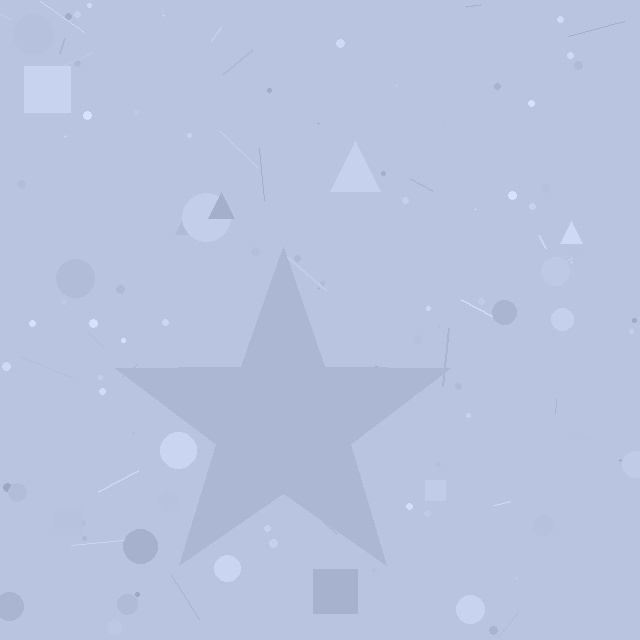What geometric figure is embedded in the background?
A star is embedded in the background.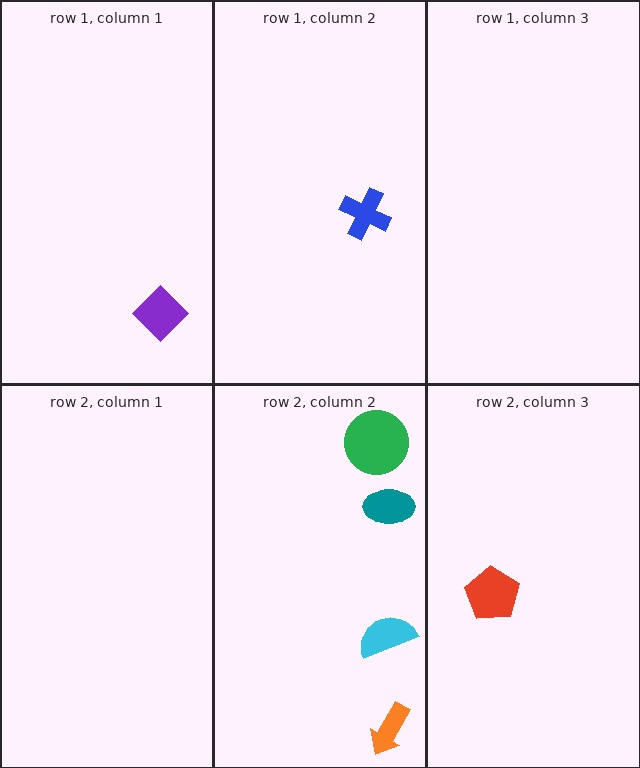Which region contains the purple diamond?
The row 1, column 1 region.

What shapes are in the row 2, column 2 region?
The green circle, the teal ellipse, the cyan semicircle, the orange arrow.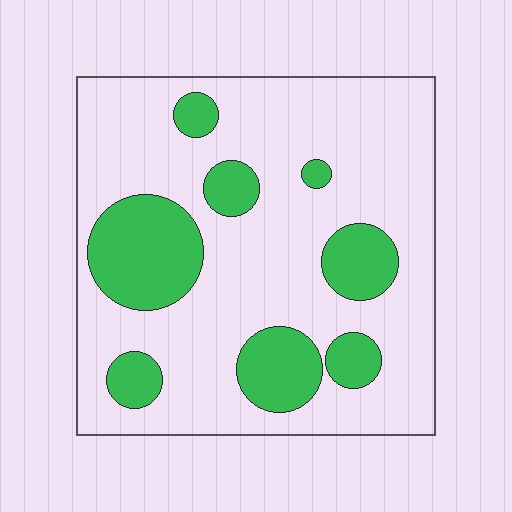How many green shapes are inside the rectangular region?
8.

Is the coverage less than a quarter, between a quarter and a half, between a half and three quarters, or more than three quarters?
Less than a quarter.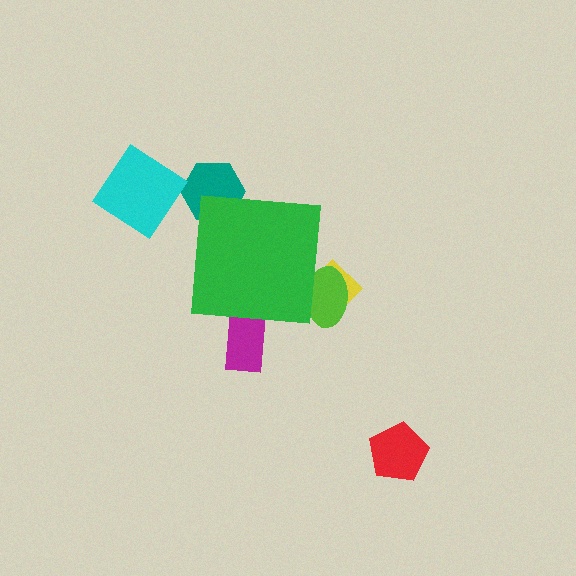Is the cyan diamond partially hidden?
No, the cyan diamond is fully visible.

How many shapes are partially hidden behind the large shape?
4 shapes are partially hidden.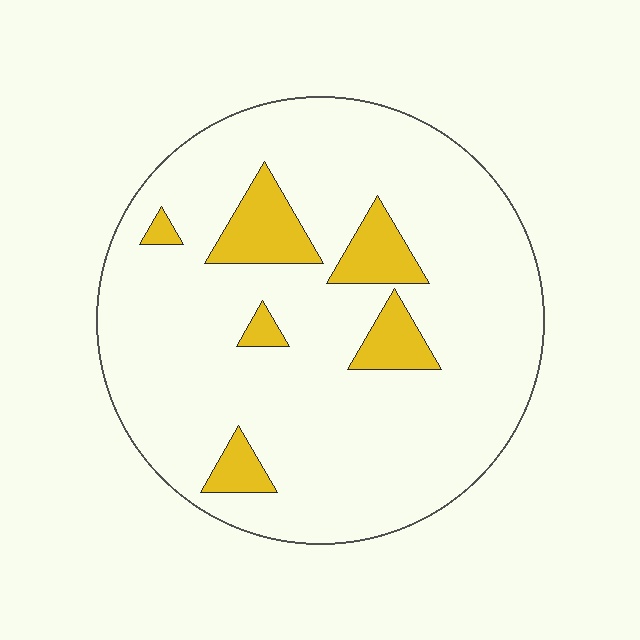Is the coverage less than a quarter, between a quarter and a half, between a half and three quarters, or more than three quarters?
Less than a quarter.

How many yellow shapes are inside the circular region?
6.